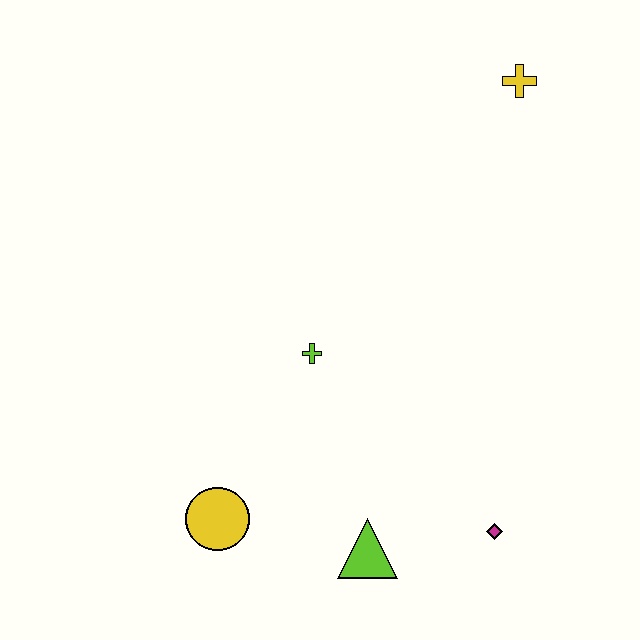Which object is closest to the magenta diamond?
The lime triangle is closest to the magenta diamond.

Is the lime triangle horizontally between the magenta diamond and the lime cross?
Yes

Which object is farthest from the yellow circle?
The yellow cross is farthest from the yellow circle.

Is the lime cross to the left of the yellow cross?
Yes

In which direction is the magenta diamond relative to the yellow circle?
The magenta diamond is to the right of the yellow circle.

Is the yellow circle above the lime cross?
No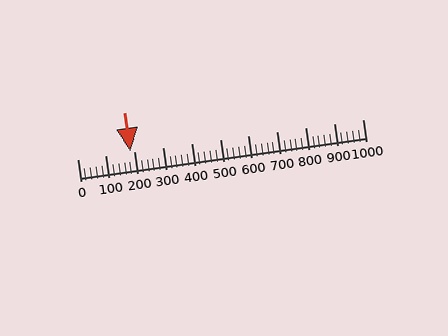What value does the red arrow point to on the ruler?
The red arrow points to approximately 186.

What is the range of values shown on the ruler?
The ruler shows values from 0 to 1000.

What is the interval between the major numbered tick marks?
The major tick marks are spaced 100 units apart.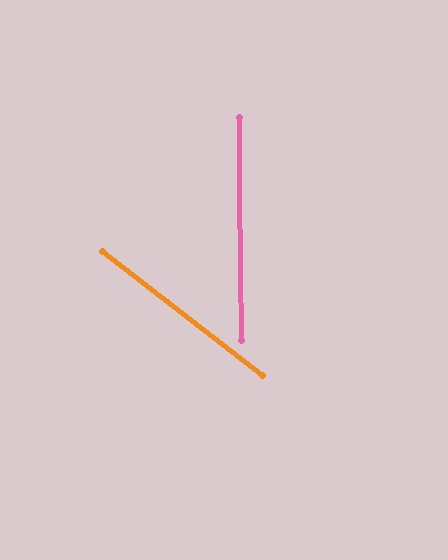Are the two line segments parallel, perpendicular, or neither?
Neither parallel nor perpendicular — they differ by about 51°.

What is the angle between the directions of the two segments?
Approximately 51 degrees.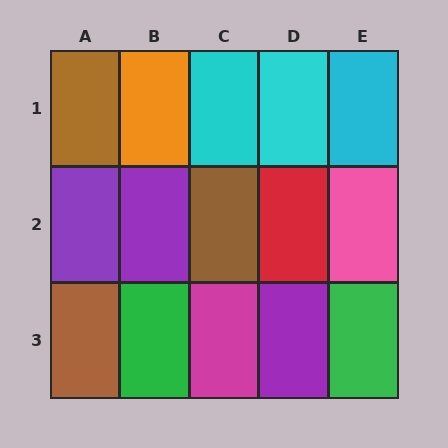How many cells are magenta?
1 cell is magenta.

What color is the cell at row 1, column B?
Orange.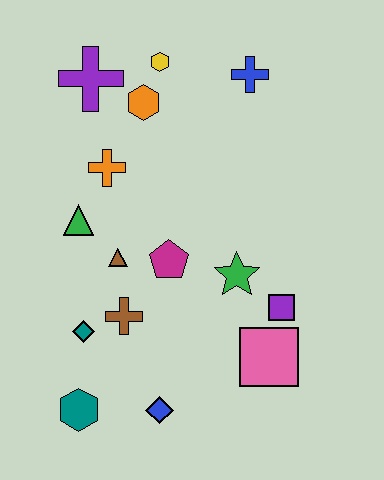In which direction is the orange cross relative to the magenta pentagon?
The orange cross is above the magenta pentagon.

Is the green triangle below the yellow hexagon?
Yes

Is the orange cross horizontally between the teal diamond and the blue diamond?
Yes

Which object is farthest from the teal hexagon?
The blue cross is farthest from the teal hexagon.